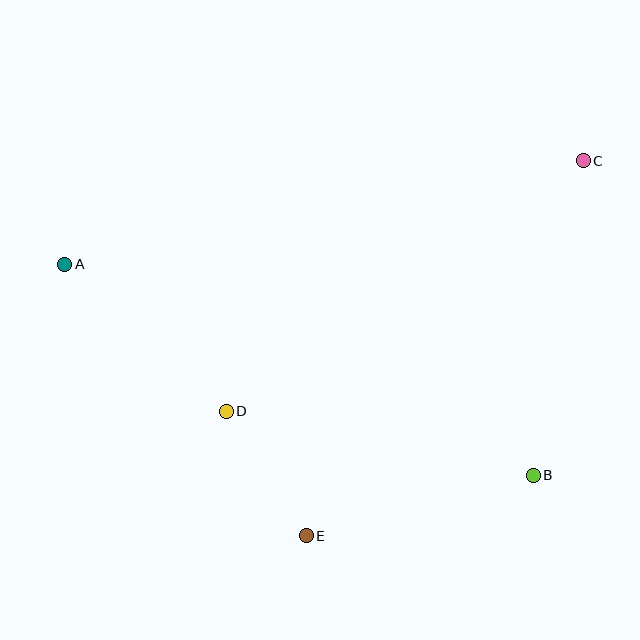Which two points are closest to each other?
Points D and E are closest to each other.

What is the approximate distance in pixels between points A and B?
The distance between A and B is approximately 514 pixels.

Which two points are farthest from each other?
Points A and C are farthest from each other.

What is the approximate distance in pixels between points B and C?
The distance between B and C is approximately 319 pixels.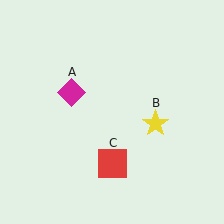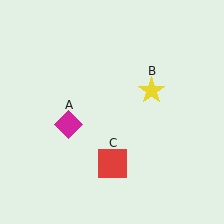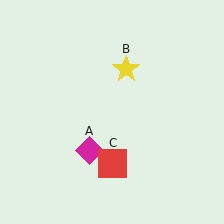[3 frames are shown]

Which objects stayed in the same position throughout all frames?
Red square (object C) remained stationary.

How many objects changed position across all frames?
2 objects changed position: magenta diamond (object A), yellow star (object B).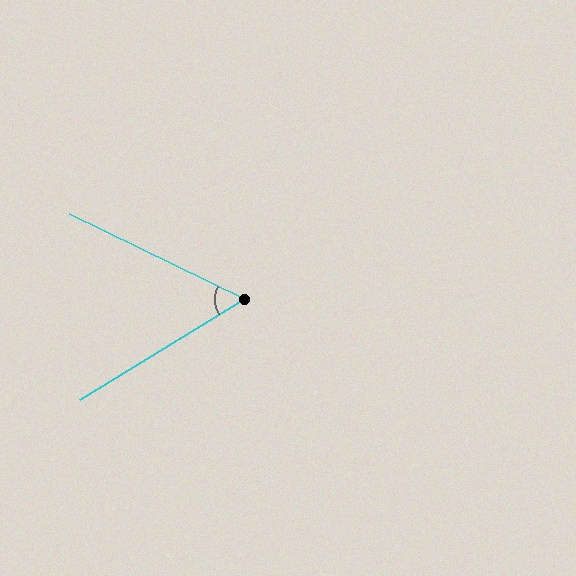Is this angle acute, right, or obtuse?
It is acute.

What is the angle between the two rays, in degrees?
Approximately 57 degrees.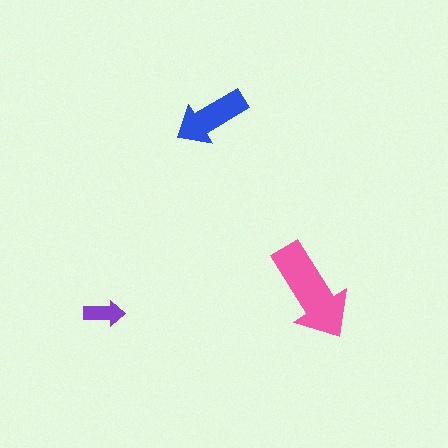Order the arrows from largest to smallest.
the pink one, the blue one, the purple one.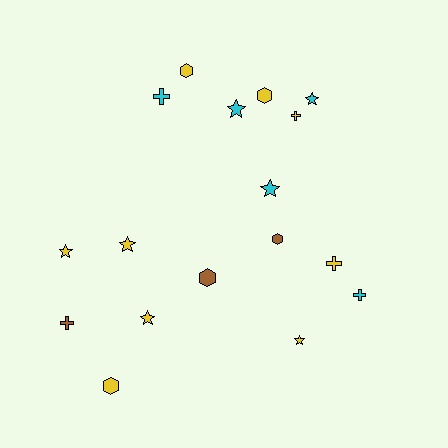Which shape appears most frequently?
Star, with 7 objects.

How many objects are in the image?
There are 17 objects.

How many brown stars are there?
There are no brown stars.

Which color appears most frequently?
Yellow, with 9 objects.